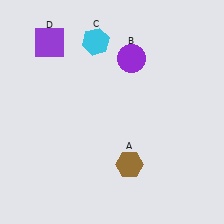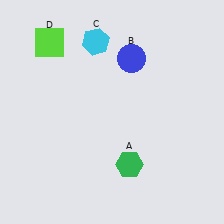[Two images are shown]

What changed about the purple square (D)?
In Image 1, D is purple. In Image 2, it changed to lime.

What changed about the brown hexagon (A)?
In Image 1, A is brown. In Image 2, it changed to green.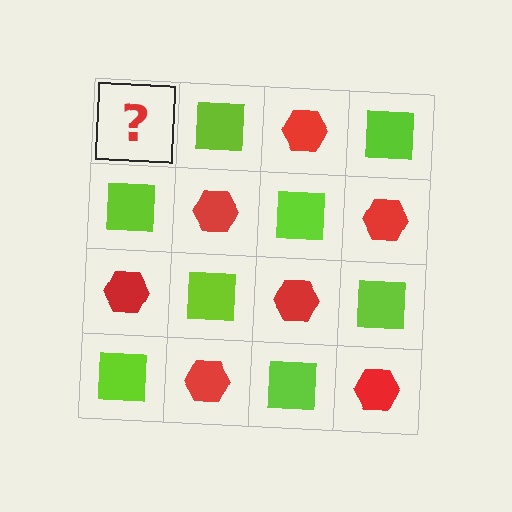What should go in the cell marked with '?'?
The missing cell should contain a red hexagon.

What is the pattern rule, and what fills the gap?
The rule is that it alternates red hexagon and lime square in a checkerboard pattern. The gap should be filled with a red hexagon.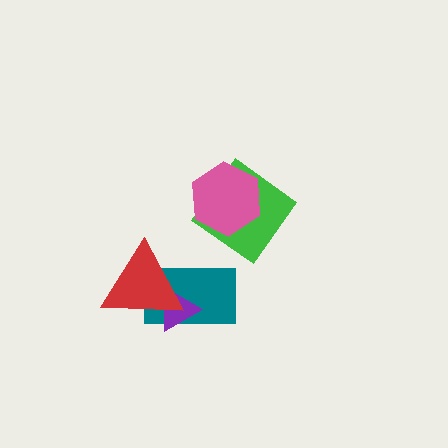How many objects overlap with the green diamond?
1 object overlaps with the green diamond.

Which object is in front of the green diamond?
The pink hexagon is in front of the green diamond.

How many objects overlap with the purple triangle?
2 objects overlap with the purple triangle.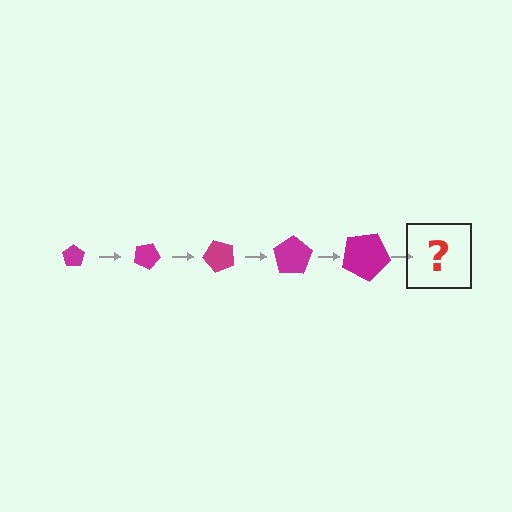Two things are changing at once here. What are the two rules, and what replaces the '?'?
The two rules are that the pentagon grows larger each step and it rotates 25 degrees each step. The '?' should be a pentagon, larger than the previous one and rotated 125 degrees from the start.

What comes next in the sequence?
The next element should be a pentagon, larger than the previous one and rotated 125 degrees from the start.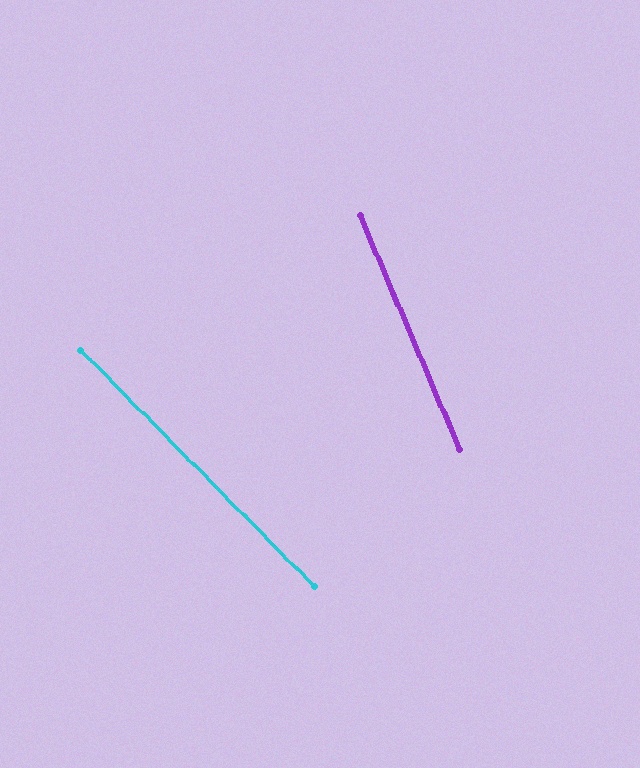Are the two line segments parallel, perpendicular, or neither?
Neither parallel nor perpendicular — they differ by about 21°.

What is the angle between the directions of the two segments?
Approximately 21 degrees.